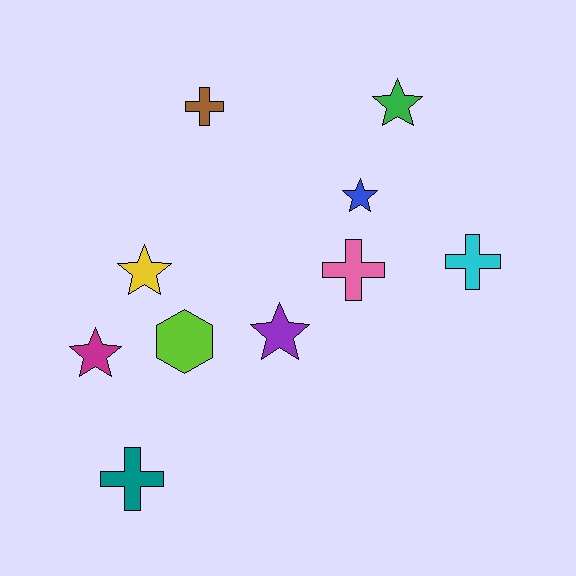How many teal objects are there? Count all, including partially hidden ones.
There is 1 teal object.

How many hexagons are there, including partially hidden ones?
There is 1 hexagon.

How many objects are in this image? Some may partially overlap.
There are 10 objects.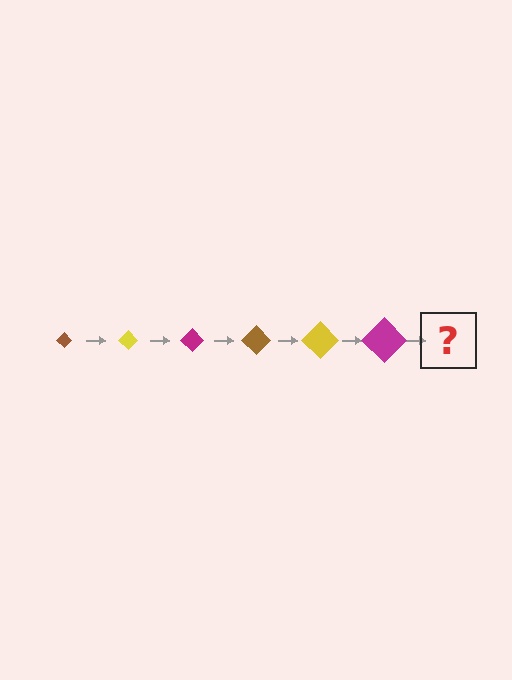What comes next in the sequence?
The next element should be a brown diamond, larger than the previous one.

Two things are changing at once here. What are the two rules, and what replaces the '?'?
The two rules are that the diamond grows larger each step and the color cycles through brown, yellow, and magenta. The '?' should be a brown diamond, larger than the previous one.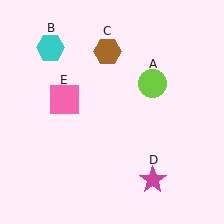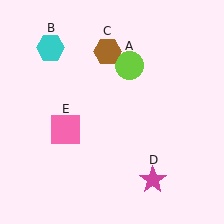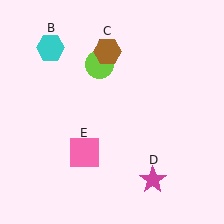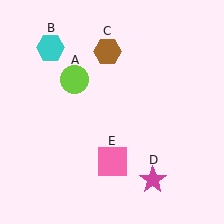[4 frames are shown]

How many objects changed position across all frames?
2 objects changed position: lime circle (object A), pink square (object E).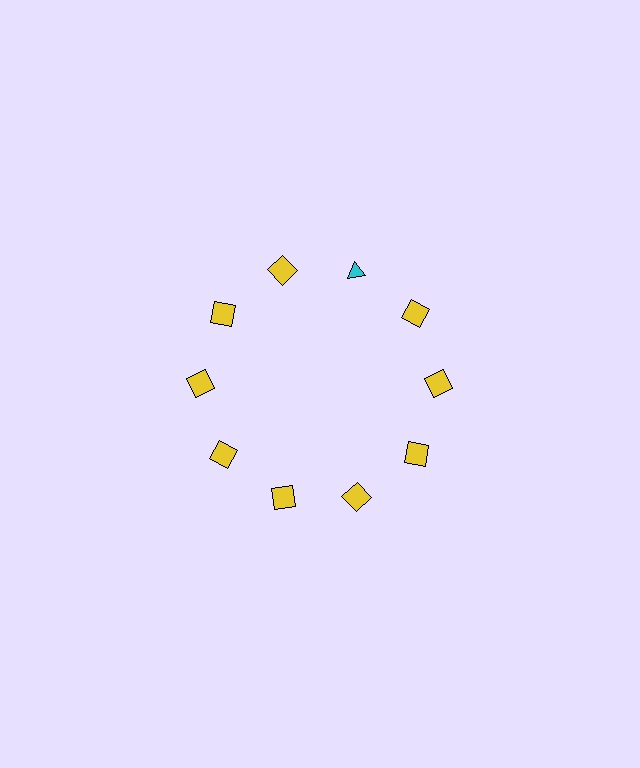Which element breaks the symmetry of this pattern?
The cyan triangle at roughly the 1 o'clock position breaks the symmetry. All other shapes are yellow squares.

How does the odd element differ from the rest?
It differs in both color (cyan instead of yellow) and shape (triangle instead of square).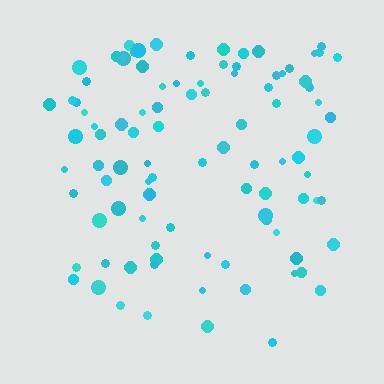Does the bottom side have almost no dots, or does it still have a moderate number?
Still a moderate number, just noticeably fewer than the top.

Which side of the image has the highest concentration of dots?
The top.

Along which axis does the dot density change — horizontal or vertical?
Vertical.